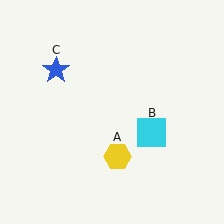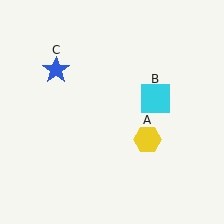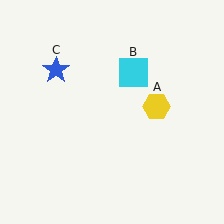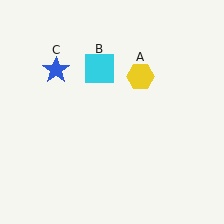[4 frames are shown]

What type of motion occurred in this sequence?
The yellow hexagon (object A), cyan square (object B) rotated counterclockwise around the center of the scene.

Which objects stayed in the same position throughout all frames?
Blue star (object C) remained stationary.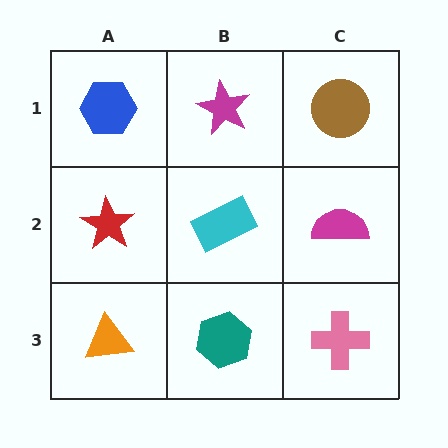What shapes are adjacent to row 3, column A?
A red star (row 2, column A), a teal hexagon (row 3, column B).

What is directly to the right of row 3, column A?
A teal hexagon.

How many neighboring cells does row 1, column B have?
3.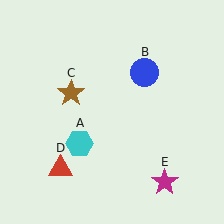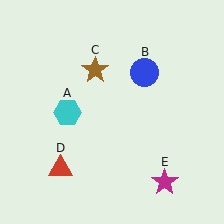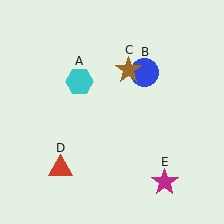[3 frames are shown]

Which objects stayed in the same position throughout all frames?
Blue circle (object B) and red triangle (object D) and magenta star (object E) remained stationary.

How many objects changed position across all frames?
2 objects changed position: cyan hexagon (object A), brown star (object C).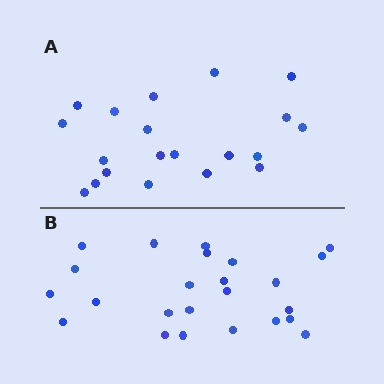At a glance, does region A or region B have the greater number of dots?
Region B (the bottom region) has more dots.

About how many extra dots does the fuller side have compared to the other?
Region B has about 4 more dots than region A.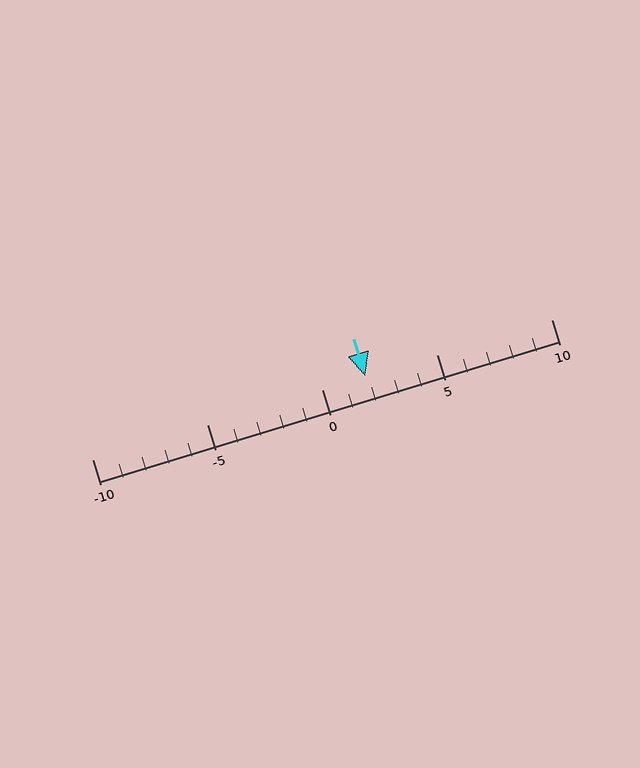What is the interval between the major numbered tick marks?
The major tick marks are spaced 5 units apart.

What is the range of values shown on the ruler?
The ruler shows values from -10 to 10.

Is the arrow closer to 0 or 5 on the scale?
The arrow is closer to 0.